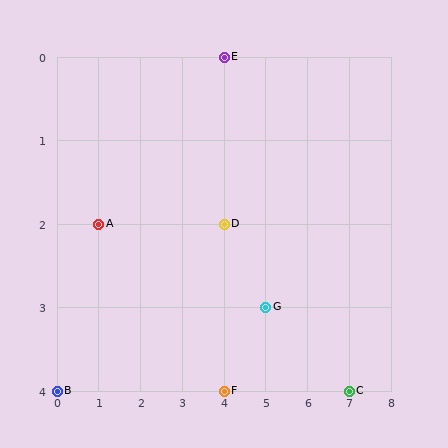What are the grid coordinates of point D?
Point D is at grid coordinates (4, 2).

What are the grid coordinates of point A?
Point A is at grid coordinates (1, 2).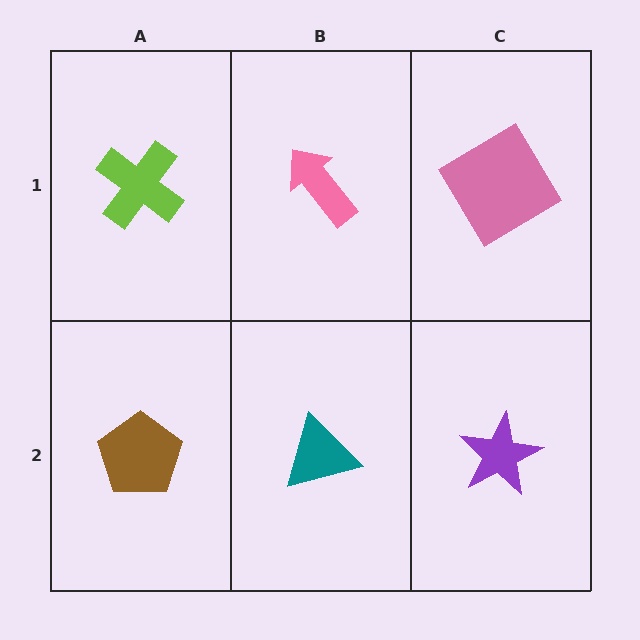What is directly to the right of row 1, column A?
A pink arrow.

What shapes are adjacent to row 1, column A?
A brown pentagon (row 2, column A), a pink arrow (row 1, column B).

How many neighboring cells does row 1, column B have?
3.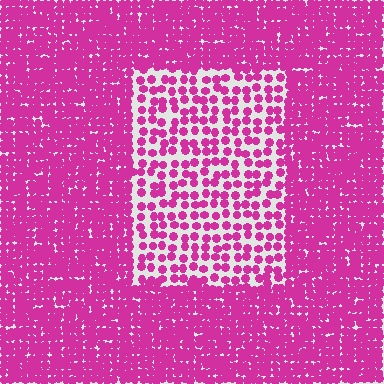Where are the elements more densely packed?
The elements are more densely packed outside the rectangle boundary.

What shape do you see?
I see a rectangle.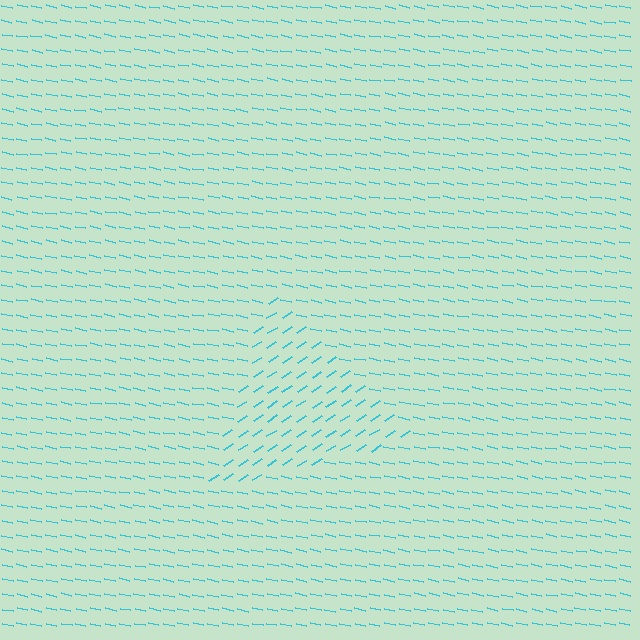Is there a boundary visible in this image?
Yes, there is a texture boundary formed by a change in line orientation.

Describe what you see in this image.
The image is filled with small cyan line segments. A triangle region in the image has lines oriented differently from the surrounding lines, creating a visible texture boundary.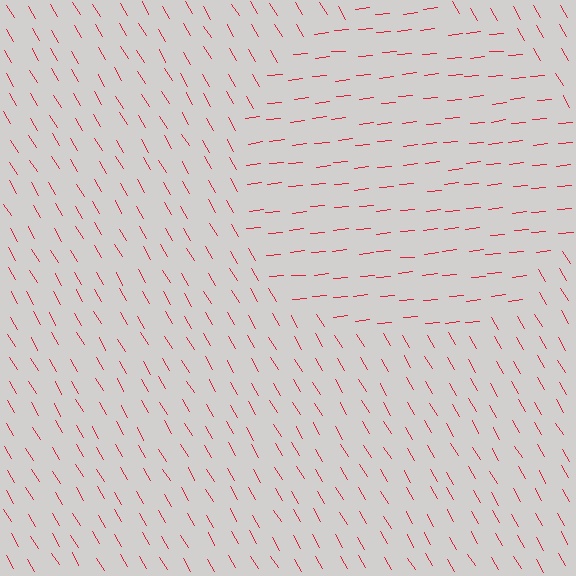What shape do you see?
I see a circle.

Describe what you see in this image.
The image is filled with small red line segments. A circle region in the image has lines oriented differently from the surrounding lines, creating a visible texture boundary.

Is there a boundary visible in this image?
Yes, there is a texture boundary formed by a change in line orientation.